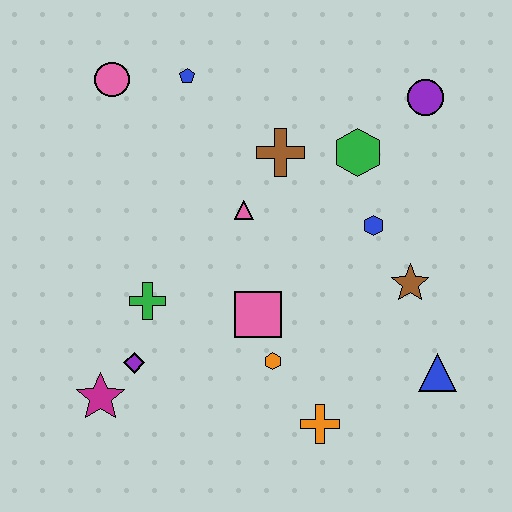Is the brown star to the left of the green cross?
No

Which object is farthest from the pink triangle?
The blue triangle is farthest from the pink triangle.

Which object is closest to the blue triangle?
The brown star is closest to the blue triangle.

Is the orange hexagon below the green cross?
Yes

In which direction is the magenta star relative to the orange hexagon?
The magenta star is to the left of the orange hexagon.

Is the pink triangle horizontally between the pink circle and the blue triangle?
Yes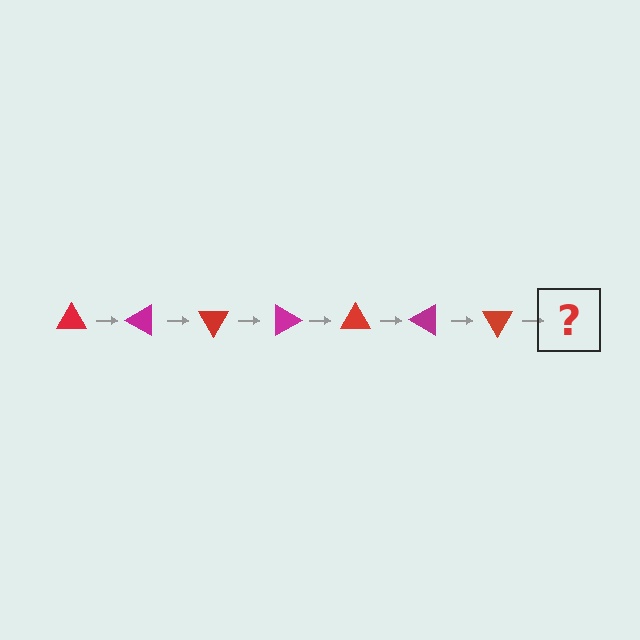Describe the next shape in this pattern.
It should be a magenta triangle, rotated 210 degrees from the start.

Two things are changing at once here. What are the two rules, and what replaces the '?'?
The two rules are that it rotates 30 degrees each step and the color cycles through red and magenta. The '?' should be a magenta triangle, rotated 210 degrees from the start.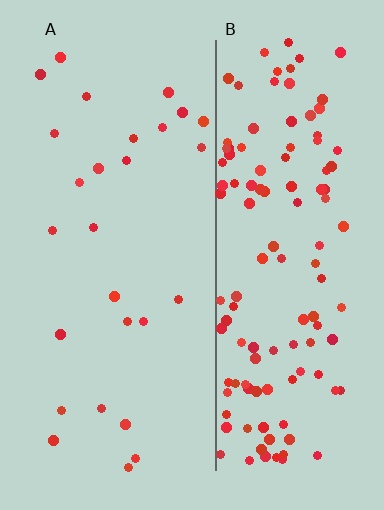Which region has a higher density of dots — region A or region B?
B (the right).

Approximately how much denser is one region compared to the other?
Approximately 4.8× — region B over region A.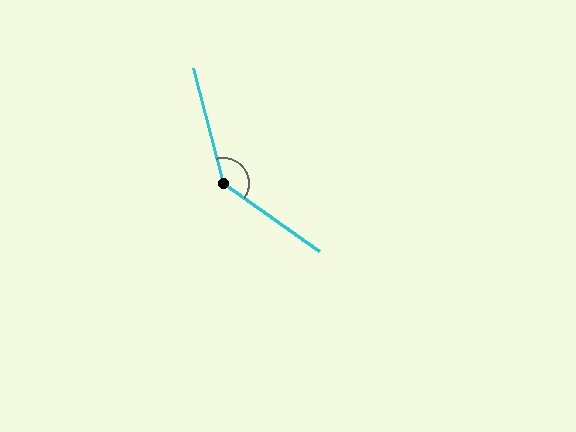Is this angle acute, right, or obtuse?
It is obtuse.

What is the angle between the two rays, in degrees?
Approximately 140 degrees.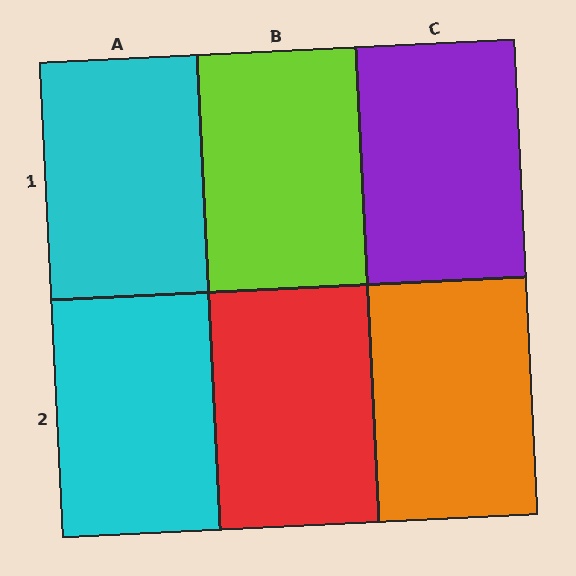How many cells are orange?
1 cell is orange.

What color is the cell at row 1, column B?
Lime.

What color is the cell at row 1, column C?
Purple.